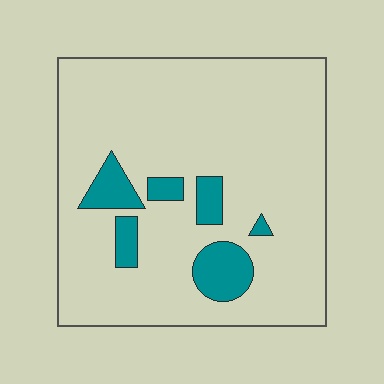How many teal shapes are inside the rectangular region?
6.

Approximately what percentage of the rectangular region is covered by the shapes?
Approximately 10%.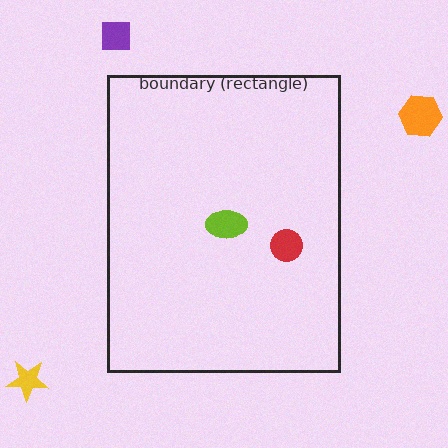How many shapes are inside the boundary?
2 inside, 3 outside.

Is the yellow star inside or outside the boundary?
Outside.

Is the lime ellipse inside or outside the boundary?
Inside.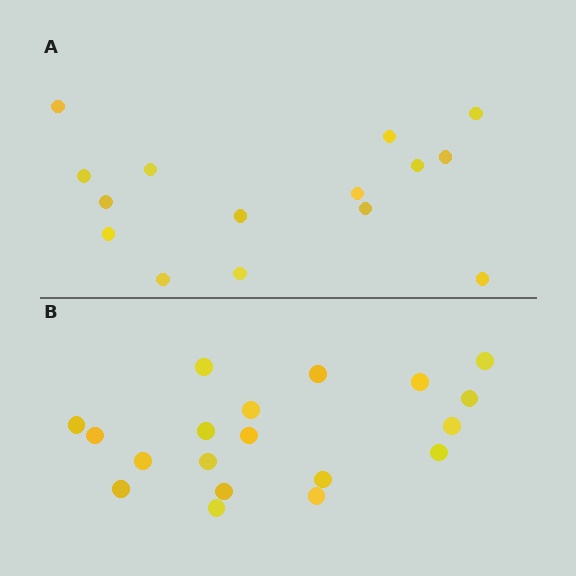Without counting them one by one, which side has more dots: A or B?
Region B (the bottom region) has more dots.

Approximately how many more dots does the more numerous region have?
Region B has about 4 more dots than region A.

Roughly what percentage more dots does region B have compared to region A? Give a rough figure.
About 25% more.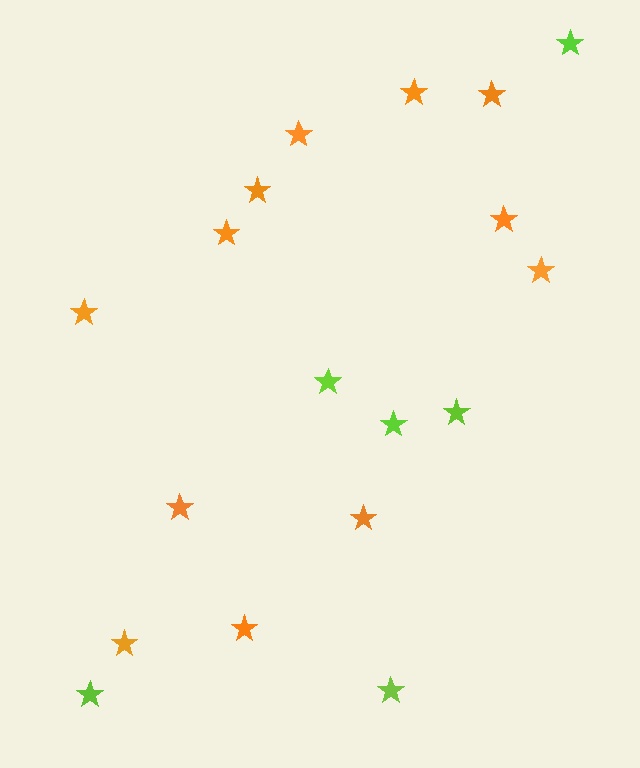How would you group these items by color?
There are 2 groups: one group of lime stars (6) and one group of orange stars (12).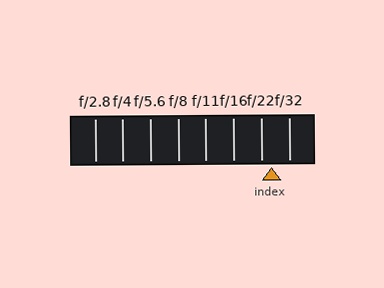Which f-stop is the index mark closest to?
The index mark is closest to f/22.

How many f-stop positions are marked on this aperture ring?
There are 8 f-stop positions marked.